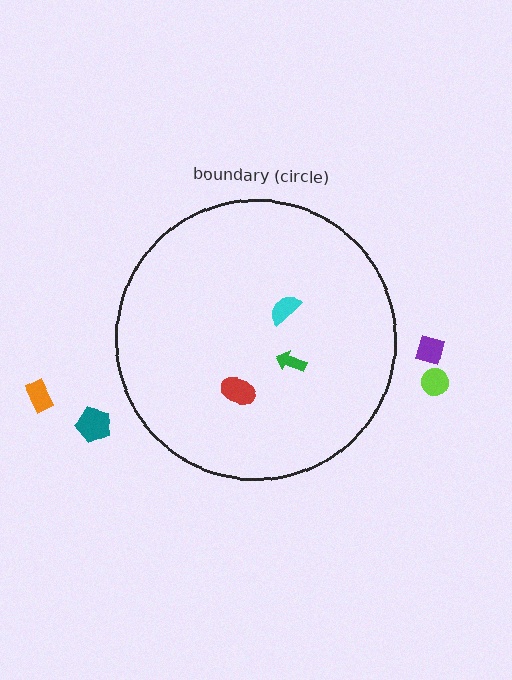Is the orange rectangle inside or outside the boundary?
Outside.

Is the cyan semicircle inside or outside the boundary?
Inside.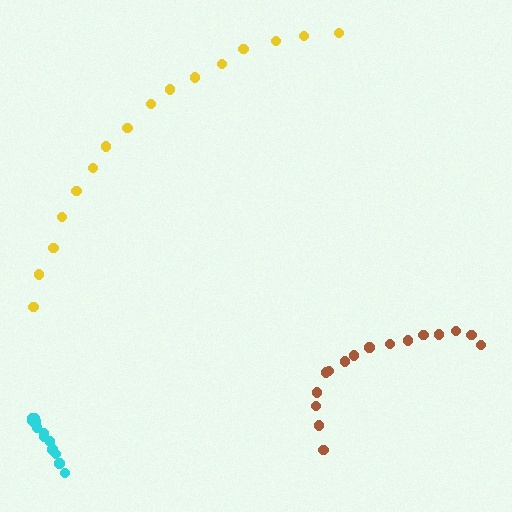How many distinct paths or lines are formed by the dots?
There are 3 distinct paths.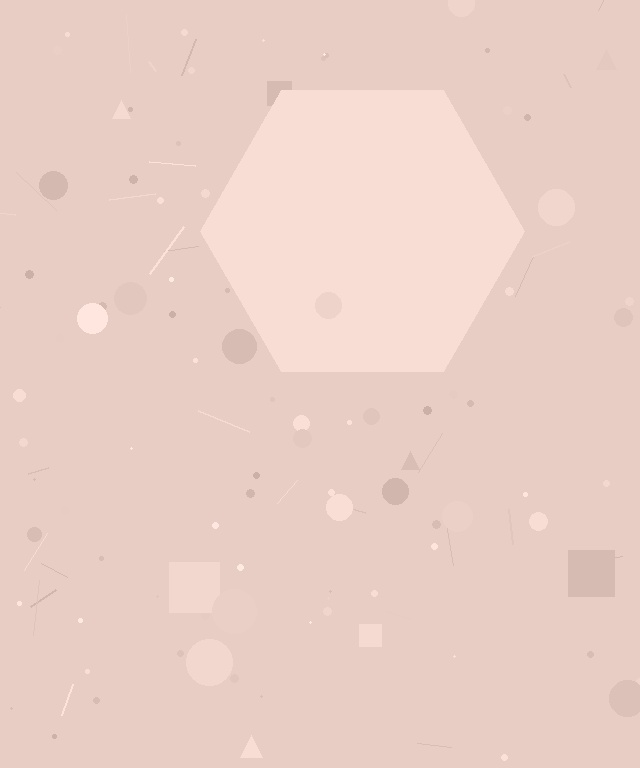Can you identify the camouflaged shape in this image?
The camouflaged shape is a hexagon.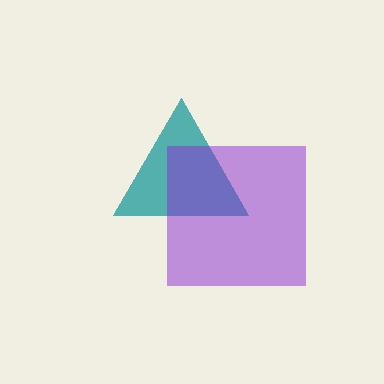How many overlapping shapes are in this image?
There are 2 overlapping shapes in the image.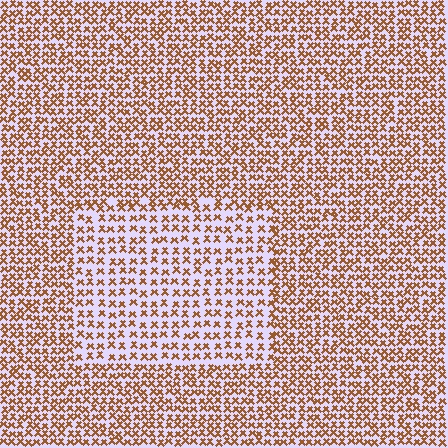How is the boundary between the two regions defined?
The boundary is defined by a change in element density (approximately 1.7x ratio). All elements are the same color, size, and shape.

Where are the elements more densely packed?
The elements are more densely packed outside the rectangle boundary.